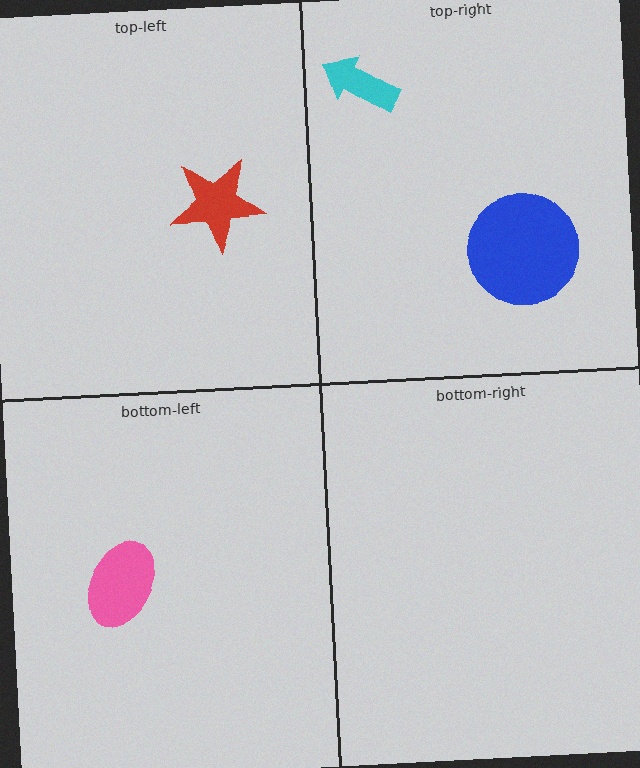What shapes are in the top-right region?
The blue circle, the cyan arrow.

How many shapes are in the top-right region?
2.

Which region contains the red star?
The top-left region.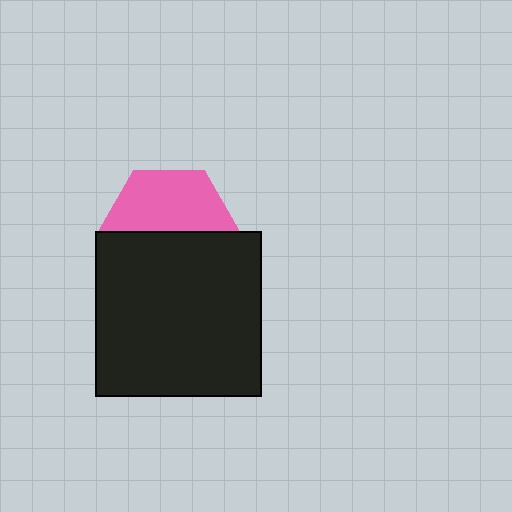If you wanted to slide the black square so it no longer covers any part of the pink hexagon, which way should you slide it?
Slide it down — that is the most direct way to separate the two shapes.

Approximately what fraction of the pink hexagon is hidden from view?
Roughly 50% of the pink hexagon is hidden behind the black square.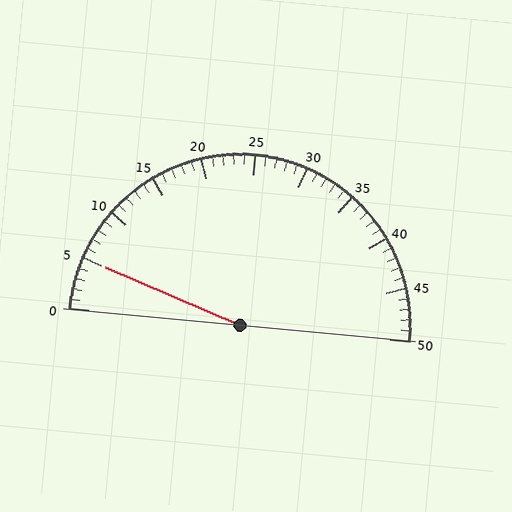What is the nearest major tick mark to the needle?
The nearest major tick mark is 5.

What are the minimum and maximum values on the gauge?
The gauge ranges from 0 to 50.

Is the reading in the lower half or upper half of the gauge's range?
The reading is in the lower half of the range (0 to 50).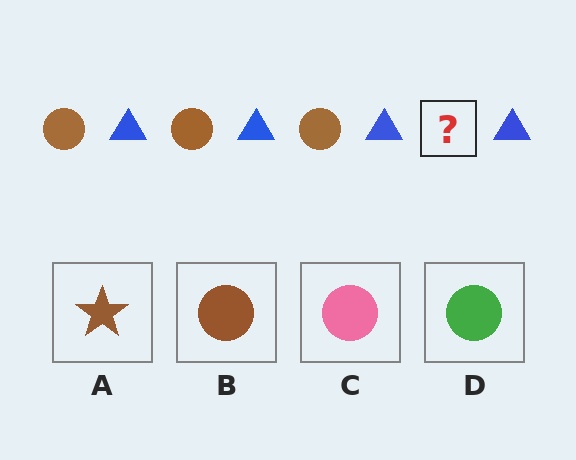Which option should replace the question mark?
Option B.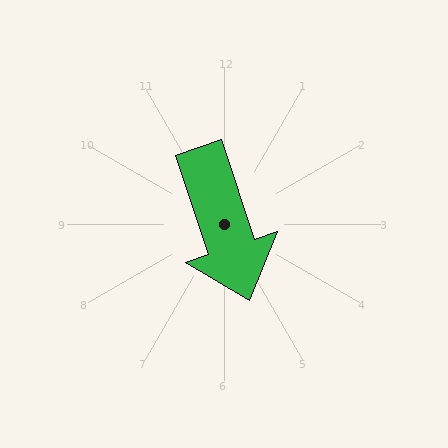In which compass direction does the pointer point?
South.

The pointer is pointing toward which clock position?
Roughly 5 o'clock.